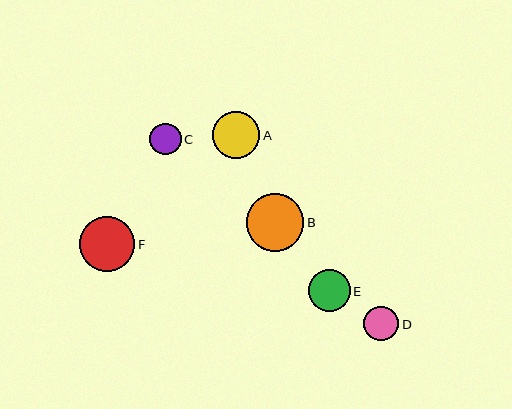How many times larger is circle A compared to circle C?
Circle A is approximately 1.5 times the size of circle C.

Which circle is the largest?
Circle B is the largest with a size of approximately 58 pixels.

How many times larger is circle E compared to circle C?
Circle E is approximately 1.3 times the size of circle C.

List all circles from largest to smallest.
From largest to smallest: B, F, A, E, D, C.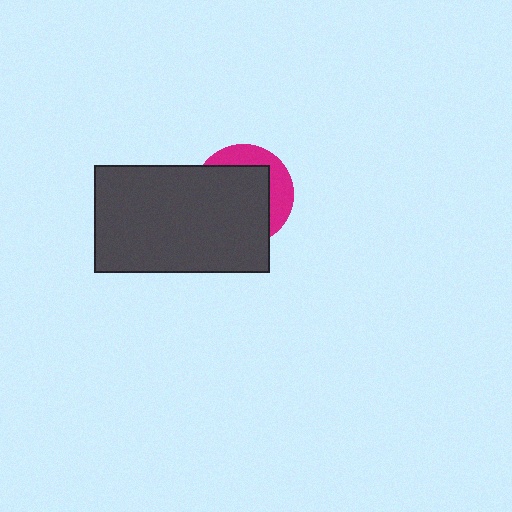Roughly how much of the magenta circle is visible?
A small part of it is visible (roughly 33%).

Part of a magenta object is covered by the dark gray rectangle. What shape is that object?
It is a circle.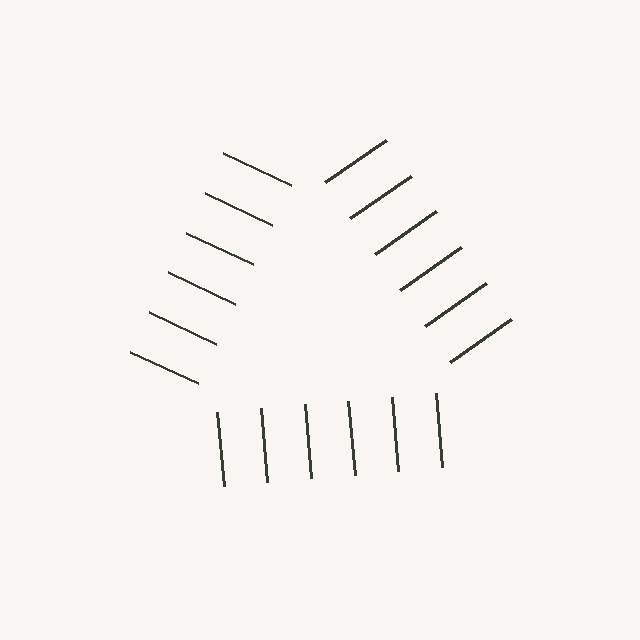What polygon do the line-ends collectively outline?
An illusory triangle — the line segments terminate on its edges but no continuous stroke is drawn.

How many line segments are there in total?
18 — 6 along each of the 3 edges.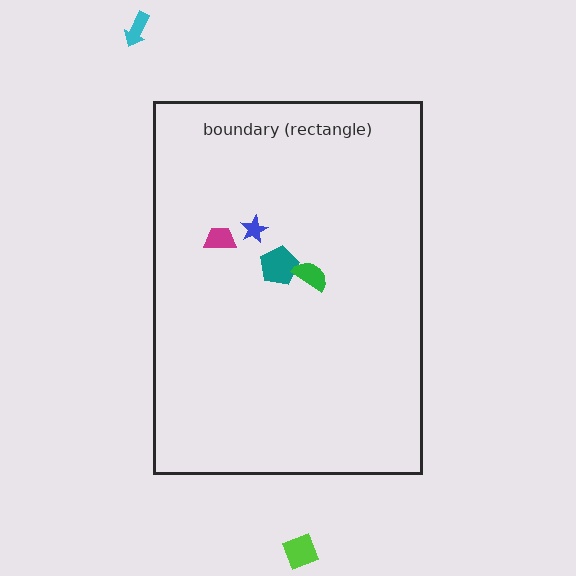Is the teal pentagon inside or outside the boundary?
Inside.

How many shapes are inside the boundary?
4 inside, 2 outside.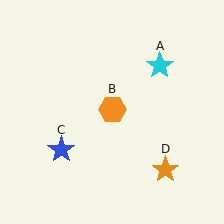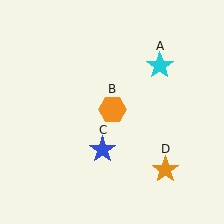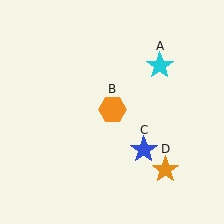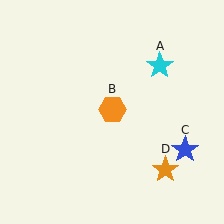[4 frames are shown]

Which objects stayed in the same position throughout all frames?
Cyan star (object A) and orange hexagon (object B) and orange star (object D) remained stationary.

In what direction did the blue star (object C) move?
The blue star (object C) moved right.